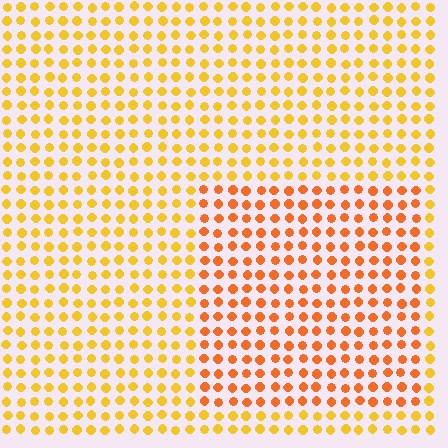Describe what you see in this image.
The image is filled with small yellow elements in a uniform arrangement. A rectangle-shaped region is visible where the elements are tinted to a slightly different hue, forming a subtle color boundary.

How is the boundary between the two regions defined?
The boundary is defined purely by a slight shift in hue (about 27 degrees). Spacing, size, and orientation are identical on both sides.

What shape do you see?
I see a rectangle.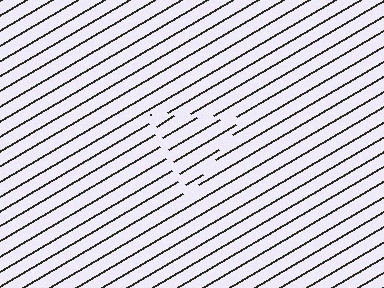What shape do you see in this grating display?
An illusory triangle. The interior of the shape contains the same grating, shifted by half a period — the contour is defined by the phase discontinuity where line-ends from the inner and outer gratings abut.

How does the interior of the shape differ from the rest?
The interior of the shape contains the same grating, shifted by half a period — the contour is defined by the phase discontinuity where line-ends from the inner and outer gratings abut.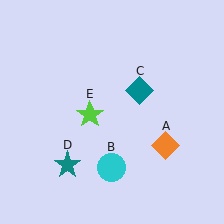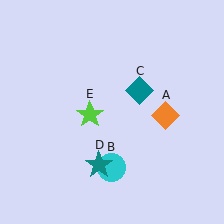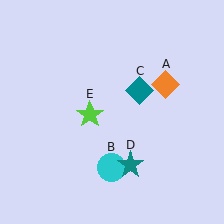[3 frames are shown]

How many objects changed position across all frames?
2 objects changed position: orange diamond (object A), teal star (object D).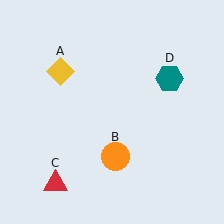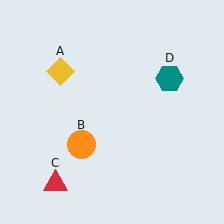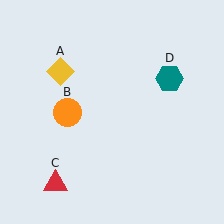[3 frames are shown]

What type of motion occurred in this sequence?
The orange circle (object B) rotated clockwise around the center of the scene.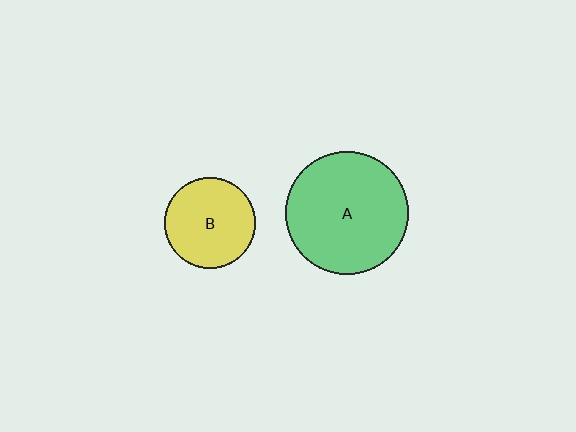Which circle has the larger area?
Circle A (green).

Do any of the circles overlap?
No, none of the circles overlap.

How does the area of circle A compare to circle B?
Approximately 1.8 times.